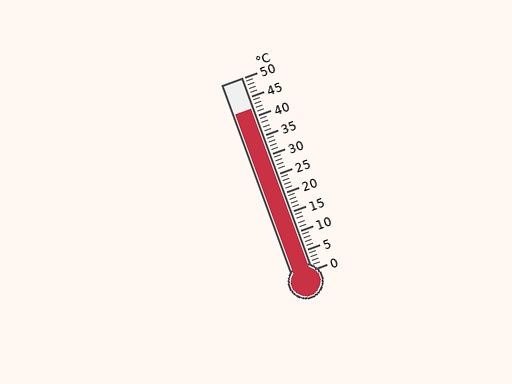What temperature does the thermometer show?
The thermometer shows approximately 42°C.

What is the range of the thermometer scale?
The thermometer scale ranges from 0°C to 50°C.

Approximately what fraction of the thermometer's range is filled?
The thermometer is filled to approximately 85% of its range.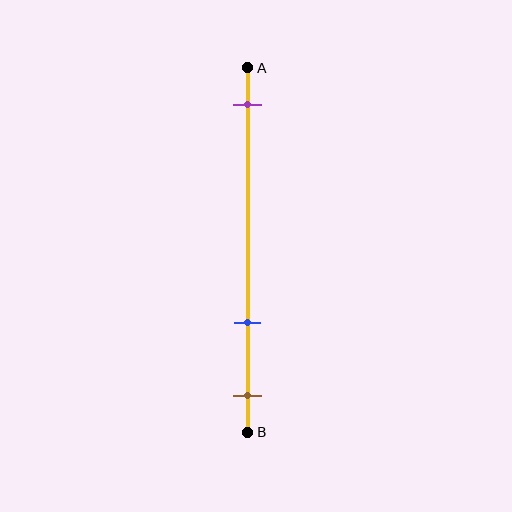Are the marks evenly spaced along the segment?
No, the marks are not evenly spaced.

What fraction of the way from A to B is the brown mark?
The brown mark is approximately 90% (0.9) of the way from A to B.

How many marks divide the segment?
There are 3 marks dividing the segment.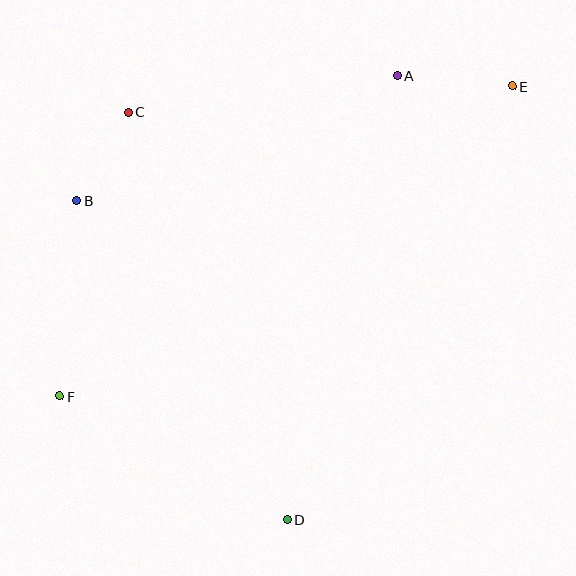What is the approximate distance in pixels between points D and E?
The distance between D and E is approximately 488 pixels.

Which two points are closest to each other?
Points B and C are closest to each other.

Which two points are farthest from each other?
Points E and F are farthest from each other.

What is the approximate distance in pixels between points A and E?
The distance between A and E is approximately 115 pixels.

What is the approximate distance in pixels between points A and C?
The distance between A and C is approximately 271 pixels.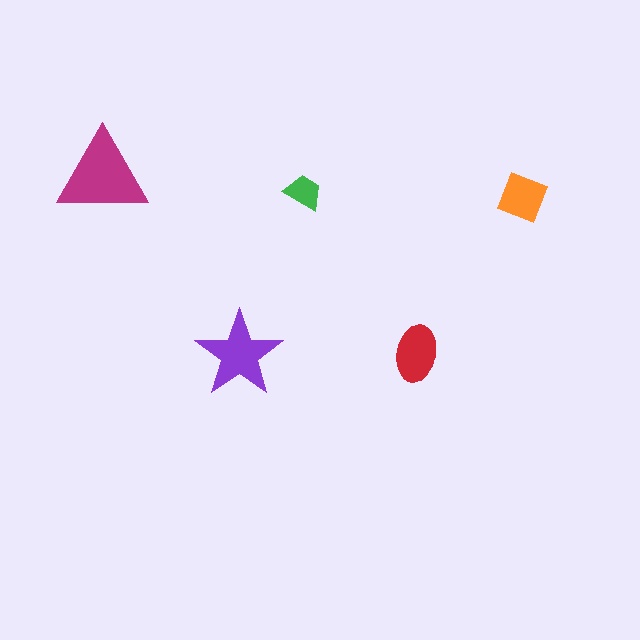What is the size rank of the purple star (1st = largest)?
2nd.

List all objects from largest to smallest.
The magenta triangle, the purple star, the red ellipse, the orange diamond, the green trapezoid.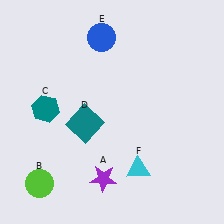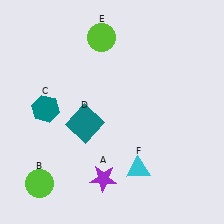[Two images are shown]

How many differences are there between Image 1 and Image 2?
There is 1 difference between the two images.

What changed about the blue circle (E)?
In Image 1, E is blue. In Image 2, it changed to lime.